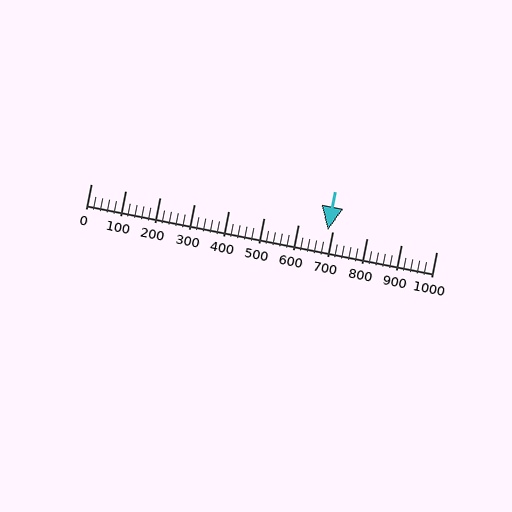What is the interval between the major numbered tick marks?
The major tick marks are spaced 100 units apart.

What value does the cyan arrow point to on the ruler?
The cyan arrow points to approximately 687.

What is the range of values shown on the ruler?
The ruler shows values from 0 to 1000.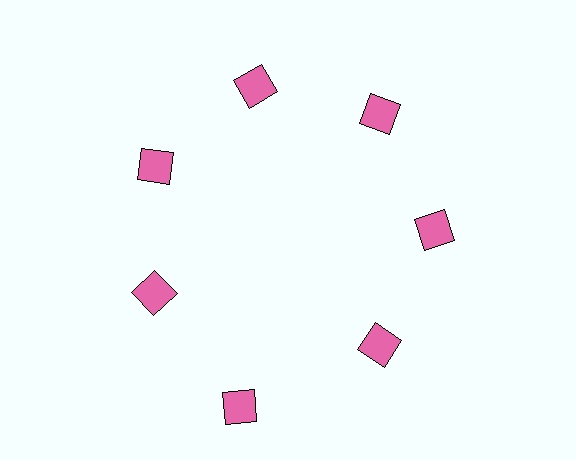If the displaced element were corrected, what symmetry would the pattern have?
It would have 7-fold rotational symmetry — the pattern would map onto itself every 51 degrees.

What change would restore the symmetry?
The symmetry would be restored by moving it inward, back onto the ring so that all 7 diamonds sit at equal angles and equal distance from the center.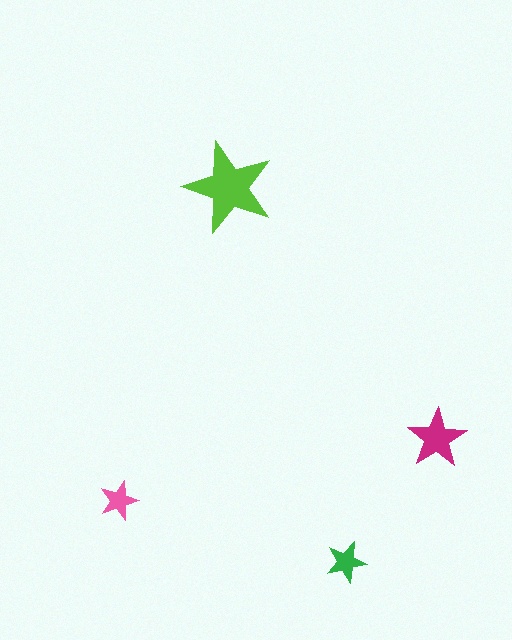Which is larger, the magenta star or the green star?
The magenta one.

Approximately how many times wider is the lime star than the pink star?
About 2.5 times wider.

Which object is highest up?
The lime star is topmost.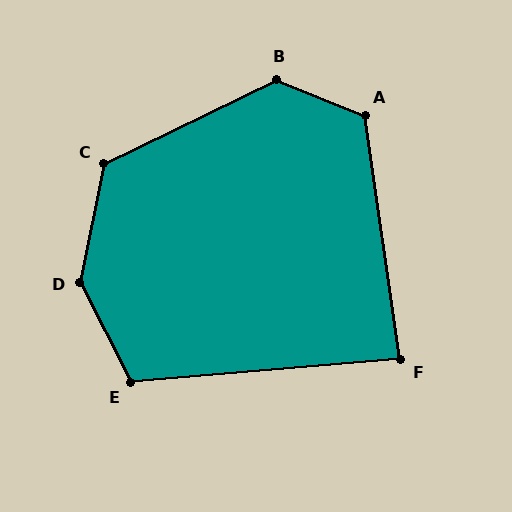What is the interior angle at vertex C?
Approximately 127 degrees (obtuse).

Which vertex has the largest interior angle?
D, at approximately 142 degrees.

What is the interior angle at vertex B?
Approximately 132 degrees (obtuse).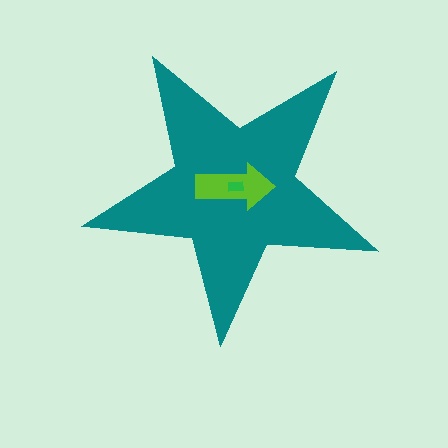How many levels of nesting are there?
3.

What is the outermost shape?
The teal star.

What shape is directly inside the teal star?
The lime arrow.